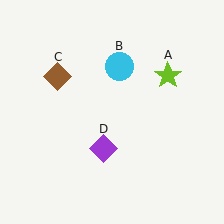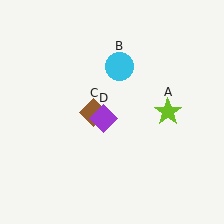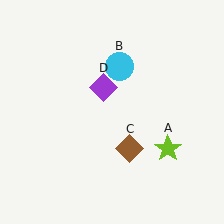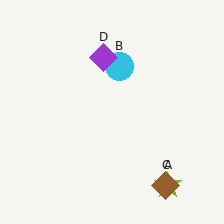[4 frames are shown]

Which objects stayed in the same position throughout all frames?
Cyan circle (object B) remained stationary.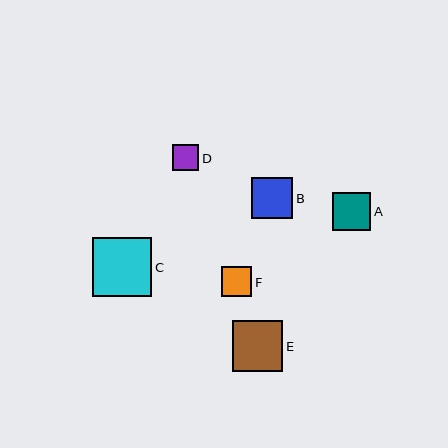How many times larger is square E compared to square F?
Square E is approximately 1.7 times the size of square F.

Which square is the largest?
Square C is the largest with a size of approximately 59 pixels.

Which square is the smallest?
Square D is the smallest with a size of approximately 26 pixels.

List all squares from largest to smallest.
From largest to smallest: C, E, B, A, F, D.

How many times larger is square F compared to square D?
Square F is approximately 1.2 times the size of square D.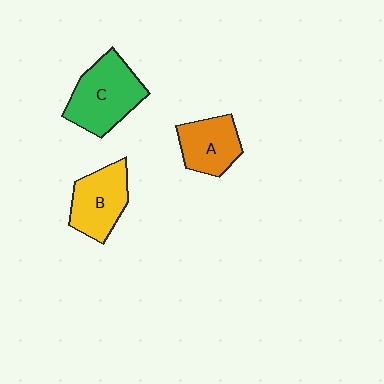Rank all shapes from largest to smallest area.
From largest to smallest: C (green), B (yellow), A (orange).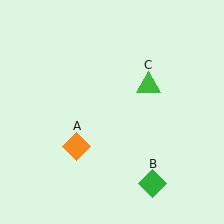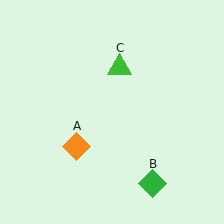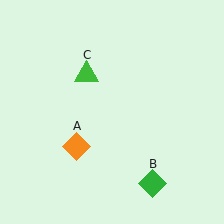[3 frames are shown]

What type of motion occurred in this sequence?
The green triangle (object C) rotated counterclockwise around the center of the scene.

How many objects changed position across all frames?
1 object changed position: green triangle (object C).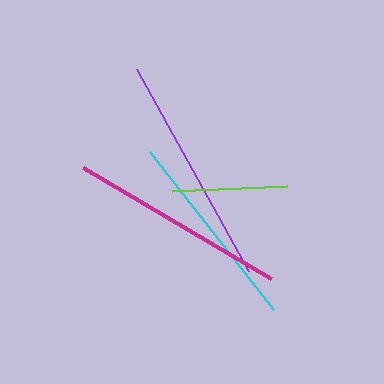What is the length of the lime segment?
The lime segment is approximately 114 pixels long.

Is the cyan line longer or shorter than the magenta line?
The magenta line is longer than the cyan line.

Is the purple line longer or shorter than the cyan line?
The purple line is longer than the cyan line.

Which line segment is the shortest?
The lime line is the shortest at approximately 114 pixels.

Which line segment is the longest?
The purple line is the longest at approximately 231 pixels.